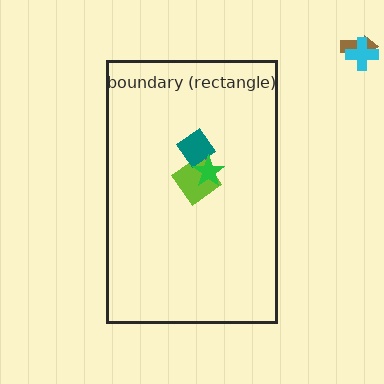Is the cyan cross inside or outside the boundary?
Outside.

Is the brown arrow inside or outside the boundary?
Outside.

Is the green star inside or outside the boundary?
Inside.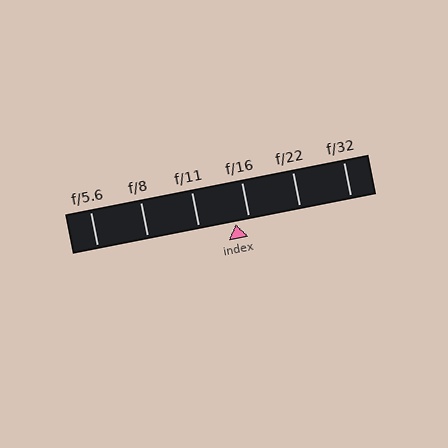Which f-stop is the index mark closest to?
The index mark is closest to f/16.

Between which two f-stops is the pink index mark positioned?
The index mark is between f/11 and f/16.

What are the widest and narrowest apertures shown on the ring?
The widest aperture shown is f/5.6 and the narrowest is f/32.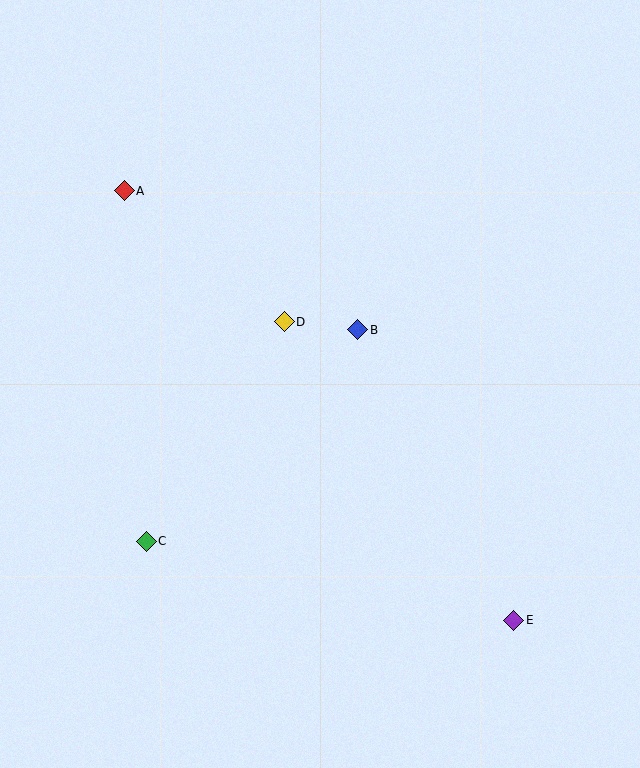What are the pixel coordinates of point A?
Point A is at (124, 191).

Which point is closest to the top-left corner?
Point A is closest to the top-left corner.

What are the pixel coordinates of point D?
Point D is at (284, 322).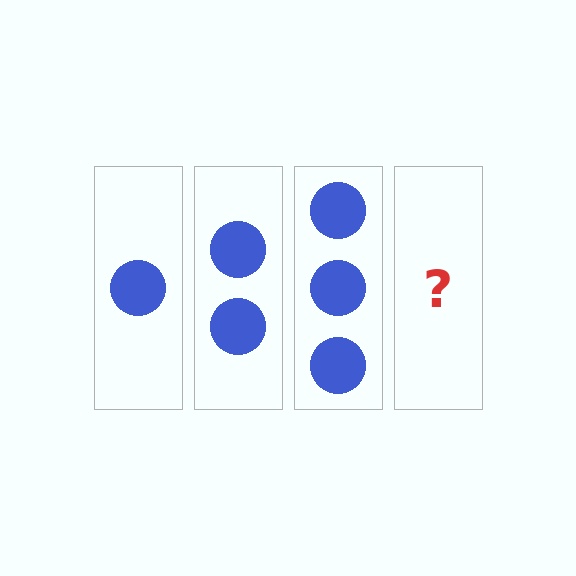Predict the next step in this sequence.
The next step is 4 circles.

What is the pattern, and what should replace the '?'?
The pattern is that each step adds one more circle. The '?' should be 4 circles.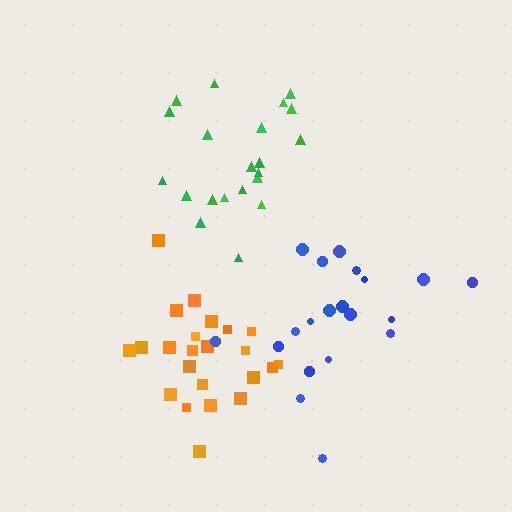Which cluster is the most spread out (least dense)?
Blue.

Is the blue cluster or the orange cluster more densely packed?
Orange.